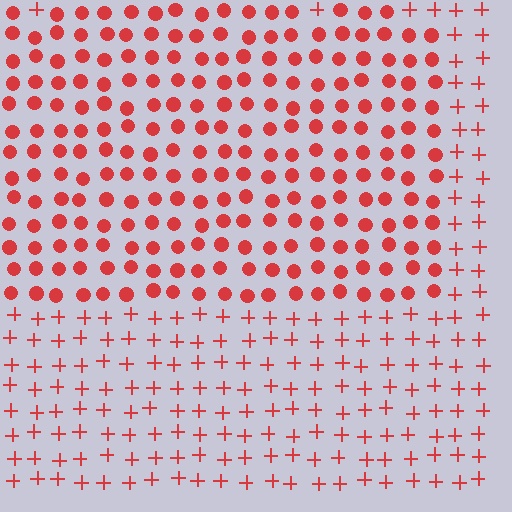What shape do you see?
I see a rectangle.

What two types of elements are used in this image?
The image uses circles inside the rectangle region and plus signs outside it.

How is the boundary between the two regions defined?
The boundary is defined by a change in element shape: circles inside vs. plus signs outside. All elements share the same color and spacing.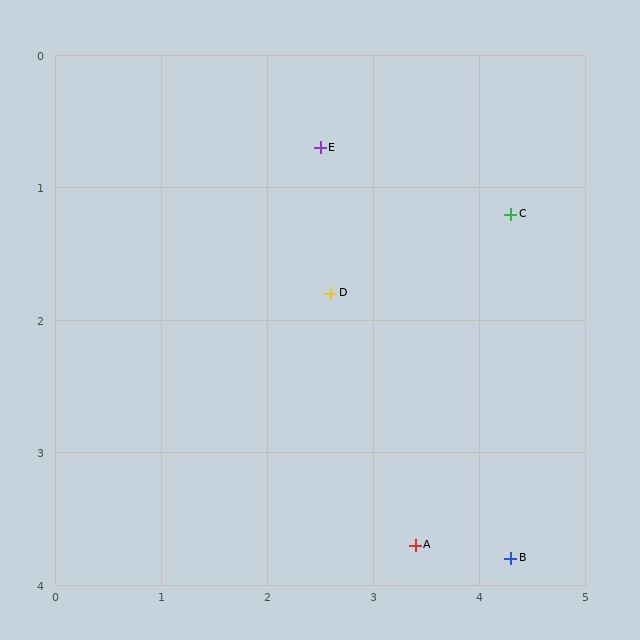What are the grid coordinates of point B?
Point B is at approximately (4.3, 3.8).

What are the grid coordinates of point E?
Point E is at approximately (2.5, 0.7).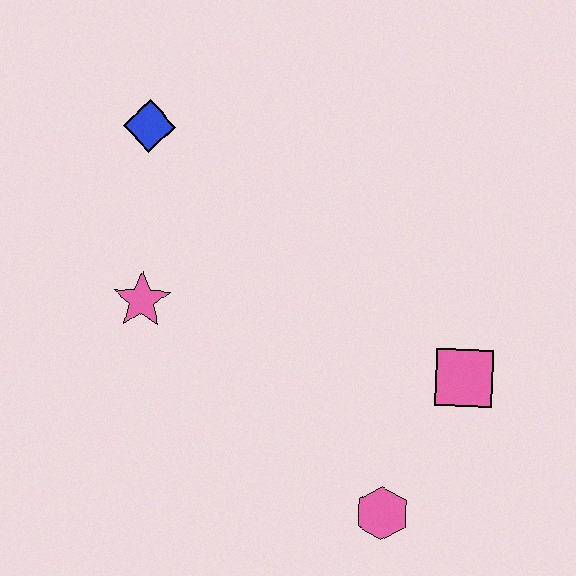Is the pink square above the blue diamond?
No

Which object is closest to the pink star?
The blue diamond is closest to the pink star.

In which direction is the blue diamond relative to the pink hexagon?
The blue diamond is above the pink hexagon.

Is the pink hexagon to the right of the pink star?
Yes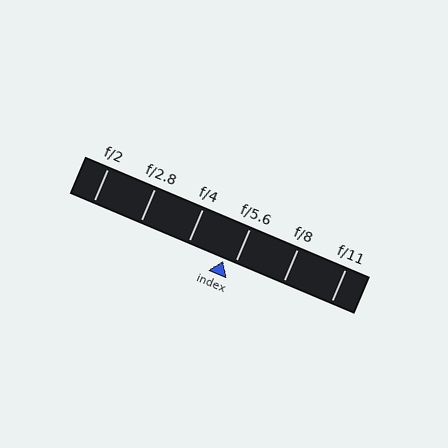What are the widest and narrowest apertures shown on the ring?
The widest aperture shown is f/2 and the narrowest is f/11.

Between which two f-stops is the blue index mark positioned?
The index mark is between f/4 and f/5.6.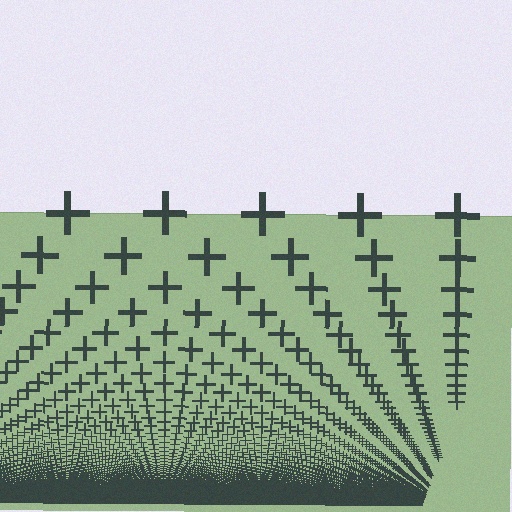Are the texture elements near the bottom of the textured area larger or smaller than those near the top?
Smaller. The gradient is inverted — elements near the bottom are smaller and denser.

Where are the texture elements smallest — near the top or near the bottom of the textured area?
Near the bottom.